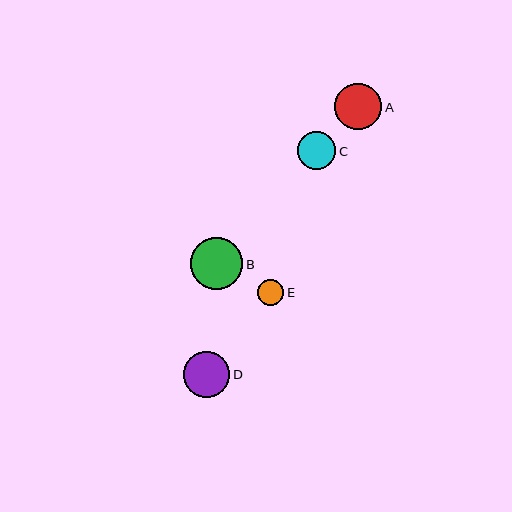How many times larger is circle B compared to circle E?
Circle B is approximately 2.0 times the size of circle E.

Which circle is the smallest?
Circle E is the smallest with a size of approximately 27 pixels.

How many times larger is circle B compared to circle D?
Circle B is approximately 1.1 times the size of circle D.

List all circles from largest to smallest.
From largest to smallest: B, A, D, C, E.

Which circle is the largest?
Circle B is the largest with a size of approximately 52 pixels.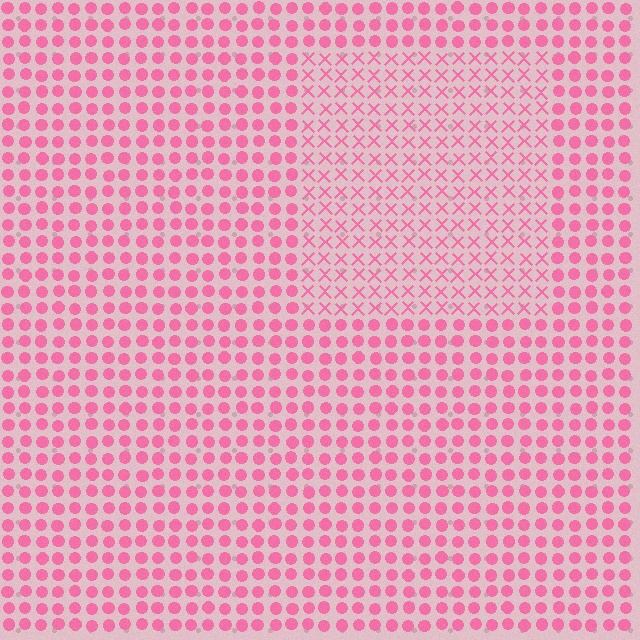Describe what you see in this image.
The image is filled with small pink elements arranged in a uniform grid. A rectangle-shaped region contains X marks, while the surrounding area contains circles. The boundary is defined purely by the change in element shape.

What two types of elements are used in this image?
The image uses X marks inside the rectangle region and circles outside it.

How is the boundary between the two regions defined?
The boundary is defined by a change in element shape: X marks inside vs. circles outside. All elements share the same color and spacing.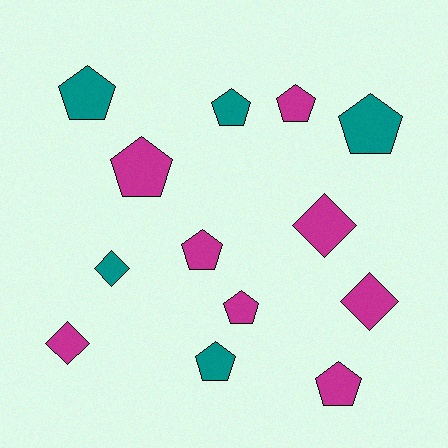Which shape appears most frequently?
Pentagon, with 9 objects.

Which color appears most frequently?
Magenta, with 8 objects.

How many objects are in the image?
There are 13 objects.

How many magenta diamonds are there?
There are 3 magenta diamonds.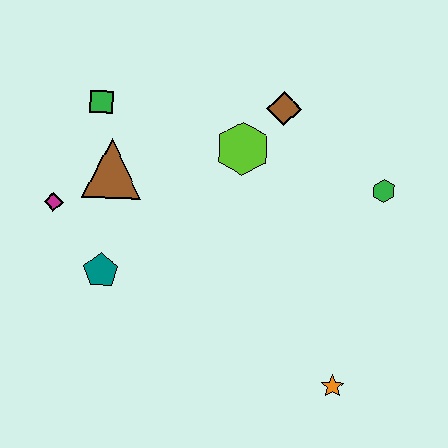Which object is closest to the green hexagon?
The brown diamond is closest to the green hexagon.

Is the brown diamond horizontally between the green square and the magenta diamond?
No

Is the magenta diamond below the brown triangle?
Yes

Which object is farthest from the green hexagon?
The magenta diamond is farthest from the green hexagon.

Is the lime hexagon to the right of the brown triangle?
Yes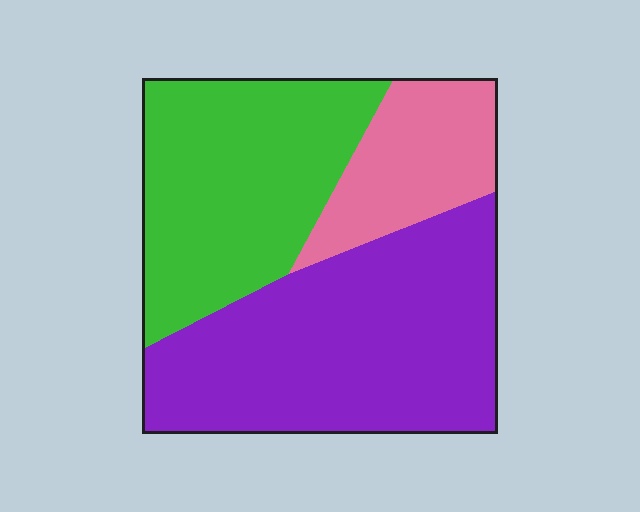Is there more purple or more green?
Purple.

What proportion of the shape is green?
Green covers 35% of the shape.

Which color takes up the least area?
Pink, at roughly 15%.